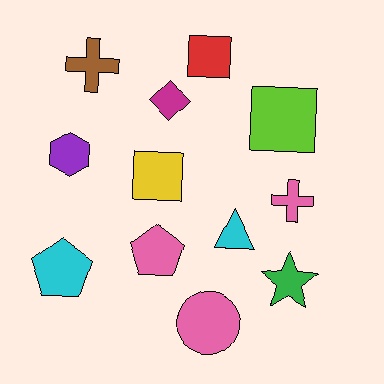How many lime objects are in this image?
There is 1 lime object.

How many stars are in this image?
There is 1 star.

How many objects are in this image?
There are 12 objects.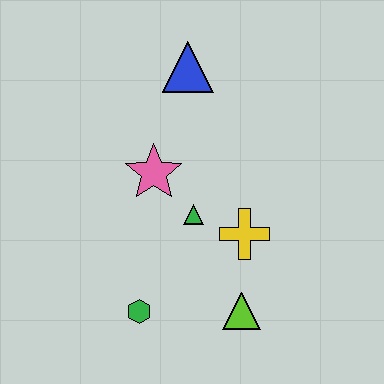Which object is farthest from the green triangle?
The blue triangle is farthest from the green triangle.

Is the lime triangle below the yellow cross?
Yes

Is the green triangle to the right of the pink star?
Yes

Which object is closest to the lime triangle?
The yellow cross is closest to the lime triangle.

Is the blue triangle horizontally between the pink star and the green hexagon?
No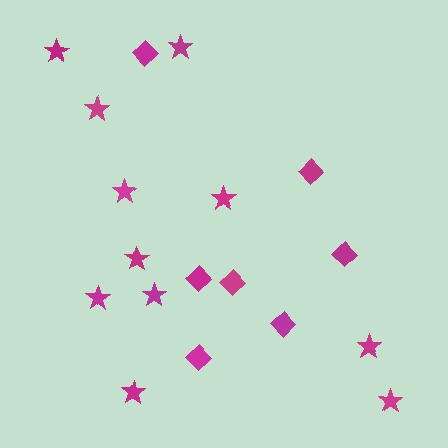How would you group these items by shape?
There are 2 groups: one group of stars (11) and one group of diamonds (7).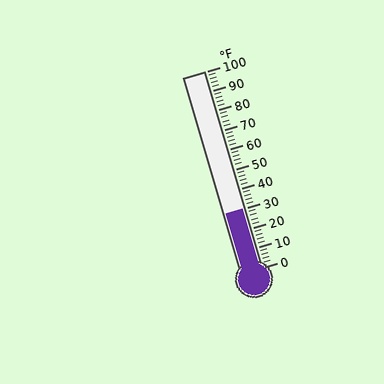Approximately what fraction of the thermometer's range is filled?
The thermometer is filled to approximately 30% of its range.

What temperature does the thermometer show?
The thermometer shows approximately 30°F.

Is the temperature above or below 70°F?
The temperature is below 70°F.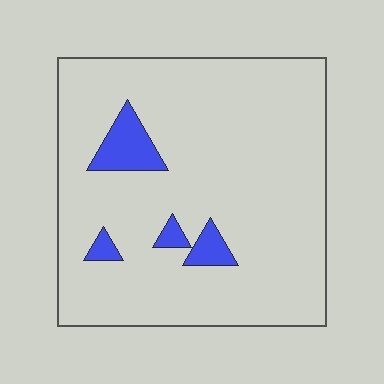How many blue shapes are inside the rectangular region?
4.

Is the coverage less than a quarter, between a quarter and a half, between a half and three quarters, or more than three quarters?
Less than a quarter.